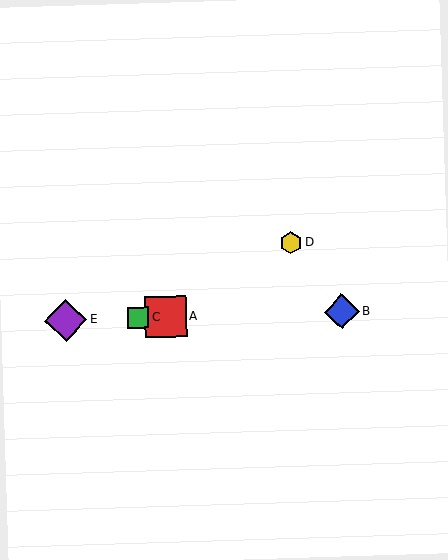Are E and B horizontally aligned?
Yes, both are at y≈320.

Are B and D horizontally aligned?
No, B is at y≈312 and D is at y≈243.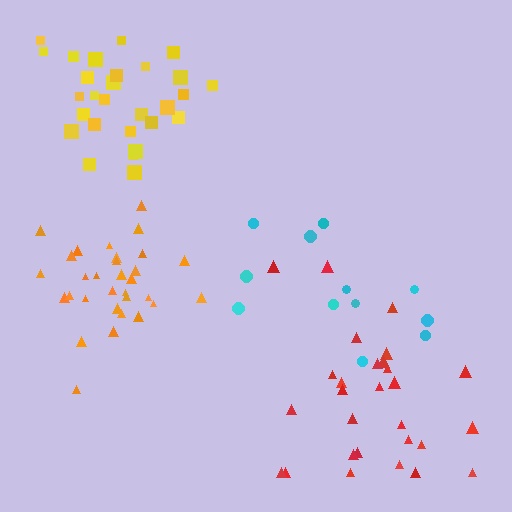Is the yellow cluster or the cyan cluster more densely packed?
Yellow.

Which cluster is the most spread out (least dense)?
Cyan.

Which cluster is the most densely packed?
Orange.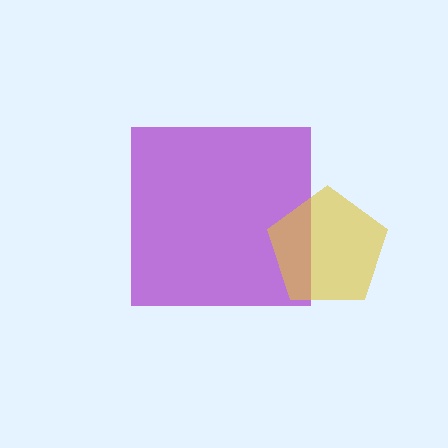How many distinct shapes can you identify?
There are 2 distinct shapes: a purple square, a yellow pentagon.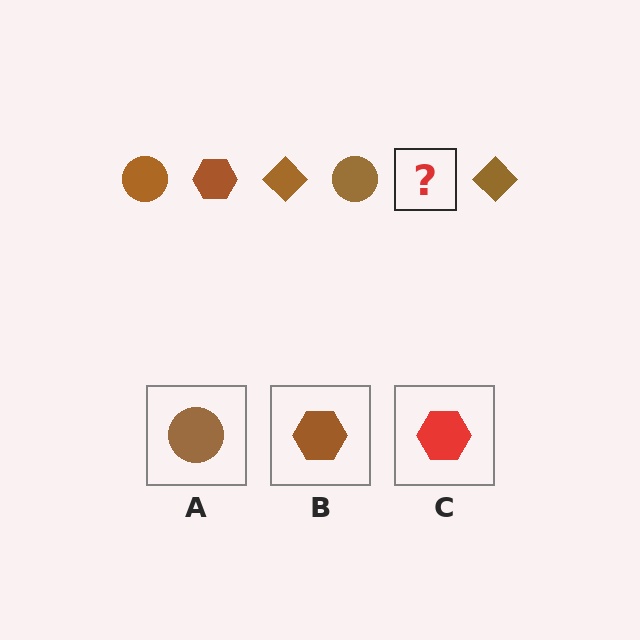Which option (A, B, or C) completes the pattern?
B.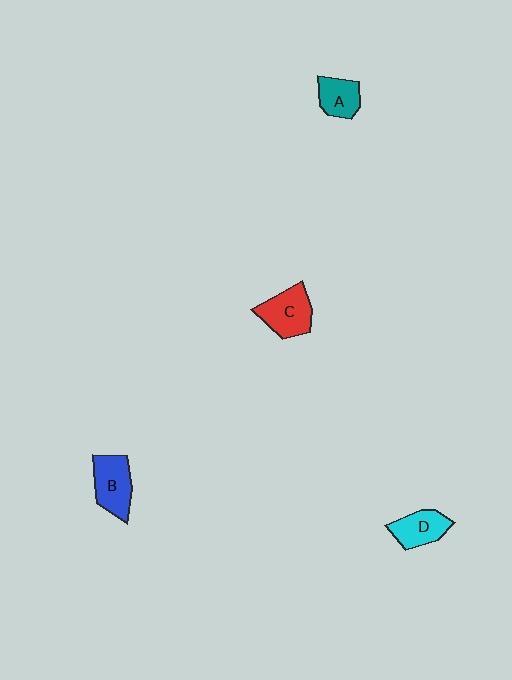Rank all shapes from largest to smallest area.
From largest to smallest: C (red), B (blue), D (cyan), A (teal).